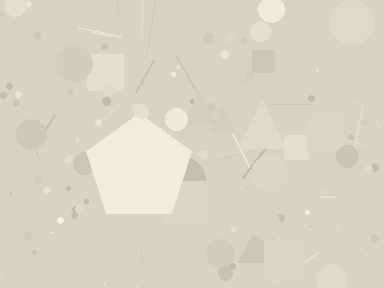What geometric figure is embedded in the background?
A pentagon is embedded in the background.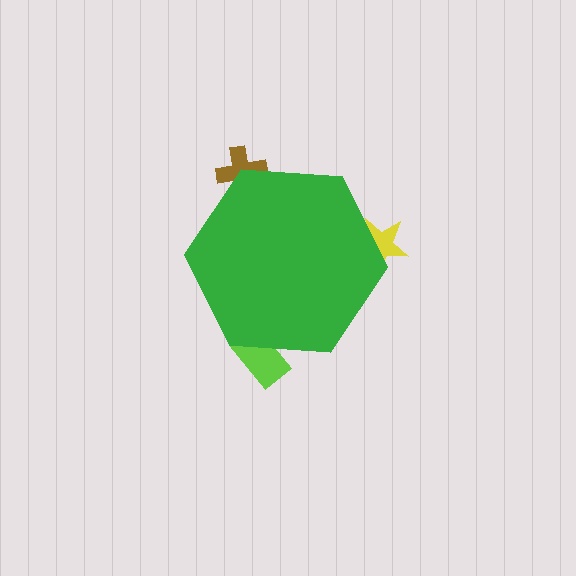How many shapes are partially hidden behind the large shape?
3 shapes are partially hidden.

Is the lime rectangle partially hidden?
Yes, the lime rectangle is partially hidden behind the green hexagon.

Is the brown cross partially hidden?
Yes, the brown cross is partially hidden behind the green hexagon.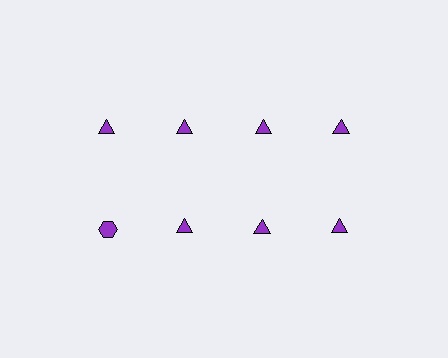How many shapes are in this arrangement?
There are 8 shapes arranged in a grid pattern.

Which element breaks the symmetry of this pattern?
The purple hexagon in the second row, leftmost column breaks the symmetry. All other shapes are purple triangles.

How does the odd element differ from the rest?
It has a different shape: hexagon instead of triangle.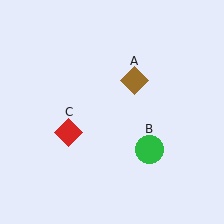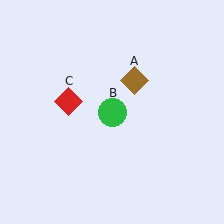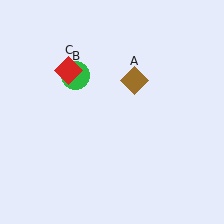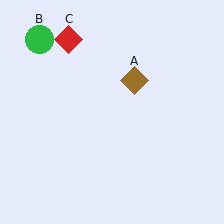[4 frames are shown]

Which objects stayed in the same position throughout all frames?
Brown diamond (object A) remained stationary.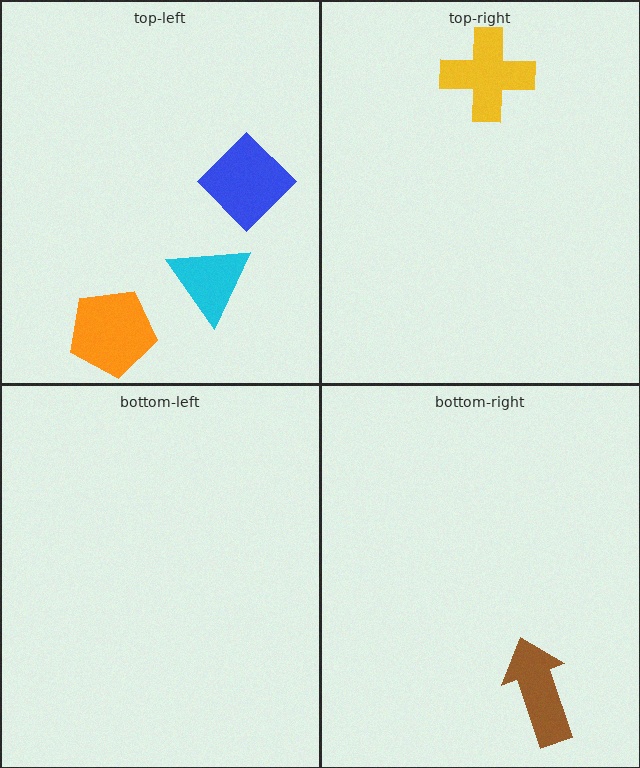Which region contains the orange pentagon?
The top-left region.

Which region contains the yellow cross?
The top-right region.